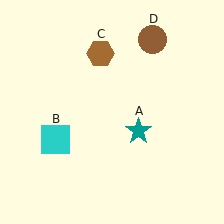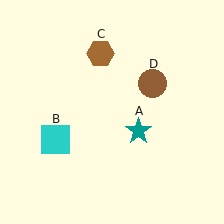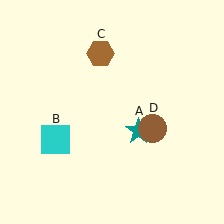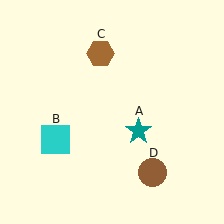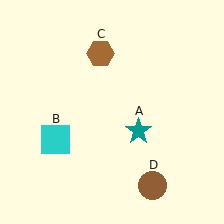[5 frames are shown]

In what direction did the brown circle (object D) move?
The brown circle (object D) moved down.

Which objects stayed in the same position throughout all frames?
Teal star (object A) and cyan square (object B) and brown hexagon (object C) remained stationary.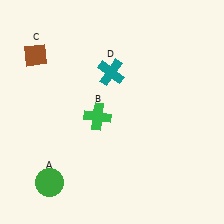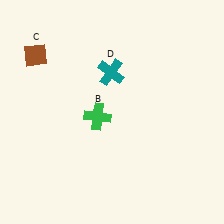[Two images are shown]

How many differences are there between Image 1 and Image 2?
There is 1 difference between the two images.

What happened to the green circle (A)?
The green circle (A) was removed in Image 2. It was in the bottom-left area of Image 1.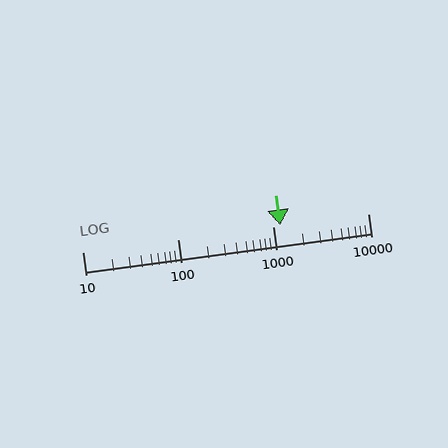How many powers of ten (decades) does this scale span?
The scale spans 3 decades, from 10 to 10000.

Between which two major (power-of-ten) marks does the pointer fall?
The pointer is between 1000 and 10000.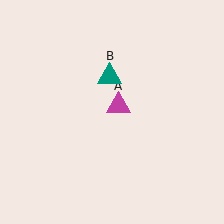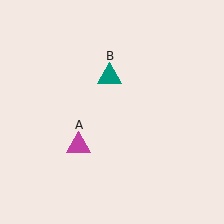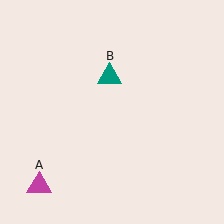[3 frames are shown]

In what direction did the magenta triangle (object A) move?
The magenta triangle (object A) moved down and to the left.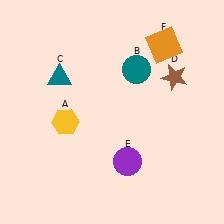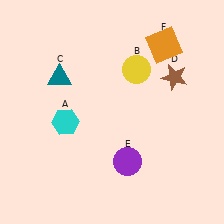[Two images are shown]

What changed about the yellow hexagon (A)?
In Image 1, A is yellow. In Image 2, it changed to cyan.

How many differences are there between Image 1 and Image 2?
There are 2 differences between the two images.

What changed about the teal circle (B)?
In Image 1, B is teal. In Image 2, it changed to yellow.